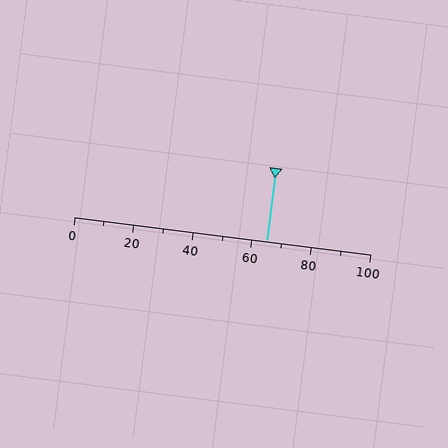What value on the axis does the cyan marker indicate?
The marker indicates approximately 65.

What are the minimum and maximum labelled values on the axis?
The axis runs from 0 to 100.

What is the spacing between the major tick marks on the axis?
The major ticks are spaced 20 apart.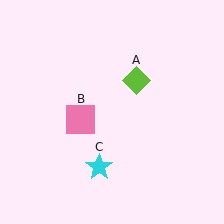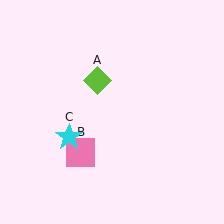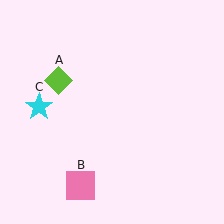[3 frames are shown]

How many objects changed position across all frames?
3 objects changed position: lime diamond (object A), pink square (object B), cyan star (object C).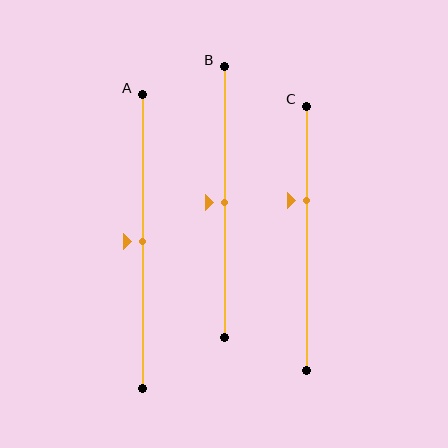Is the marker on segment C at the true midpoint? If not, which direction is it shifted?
No, the marker on segment C is shifted upward by about 14% of the segment length.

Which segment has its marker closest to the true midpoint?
Segment A has its marker closest to the true midpoint.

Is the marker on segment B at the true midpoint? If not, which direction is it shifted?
Yes, the marker on segment B is at the true midpoint.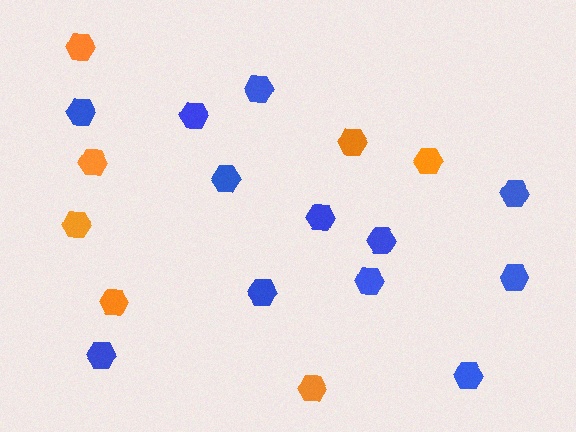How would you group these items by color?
There are 2 groups: one group of blue hexagons (12) and one group of orange hexagons (7).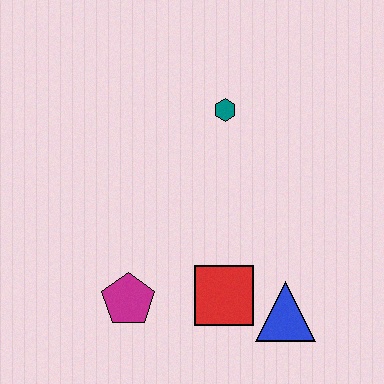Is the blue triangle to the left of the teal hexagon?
No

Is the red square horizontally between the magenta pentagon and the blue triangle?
Yes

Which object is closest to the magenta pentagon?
The red square is closest to the magenta pentagon.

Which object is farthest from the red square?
The teal hexagon is farthest from the red square.